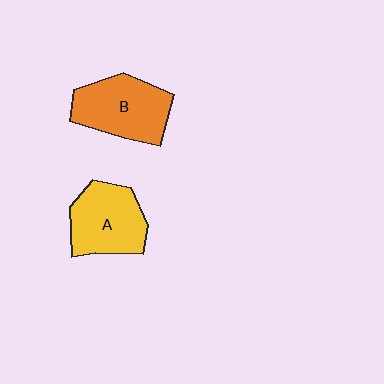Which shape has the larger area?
Shape B (orange).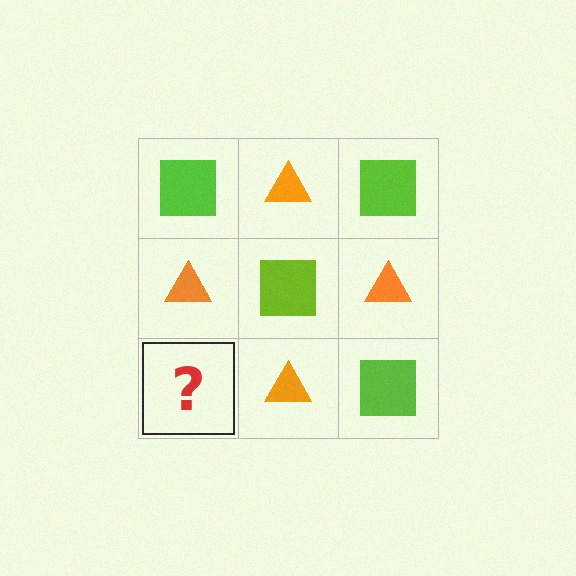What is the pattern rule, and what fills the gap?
The rule is that it alternates lime square and orange triangle in a checkerboard pattern. The gap should be filled with a lime square.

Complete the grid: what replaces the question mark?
The question mark should be replaced with a lime square.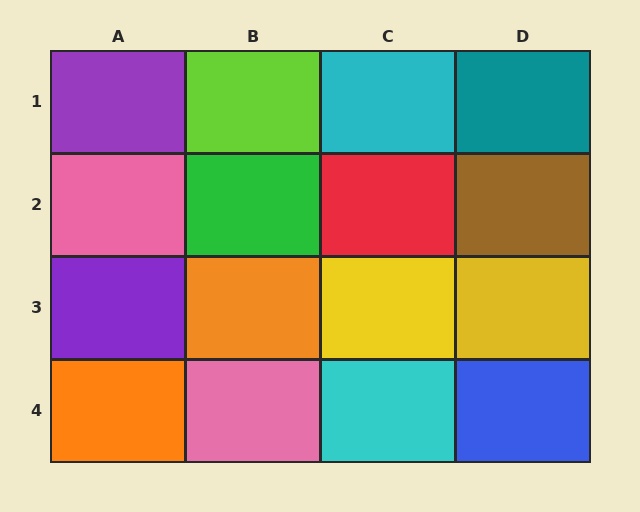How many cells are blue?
1 cell is blue.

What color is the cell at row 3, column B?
Orange.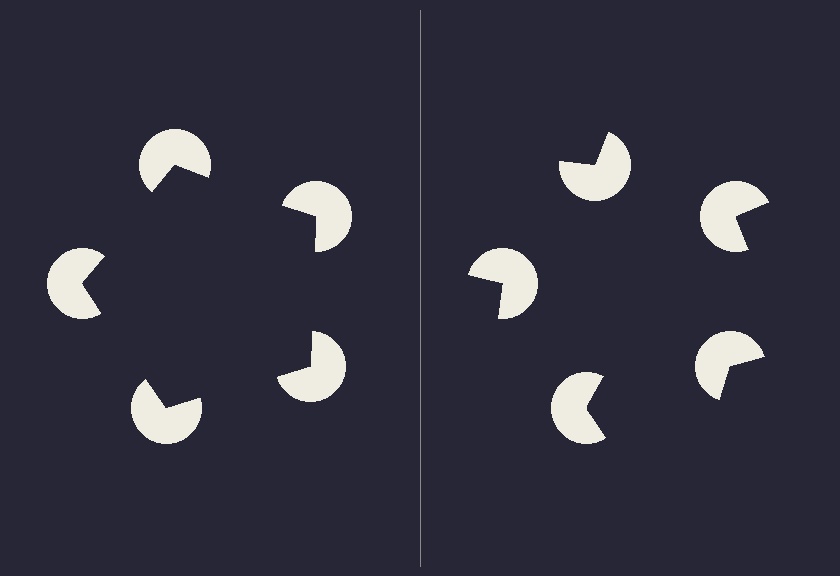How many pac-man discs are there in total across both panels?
10 — 5 on each side.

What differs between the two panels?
The pac-man discs are positioned identically on both sides; only the wedge orientations differ. On the left they align to a pentagon; on the right they are misaligned.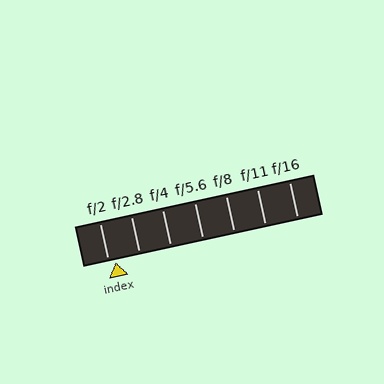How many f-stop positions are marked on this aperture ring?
There are 7 f-stop positions marked.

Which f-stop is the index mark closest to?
The index mark is closest to f/2.